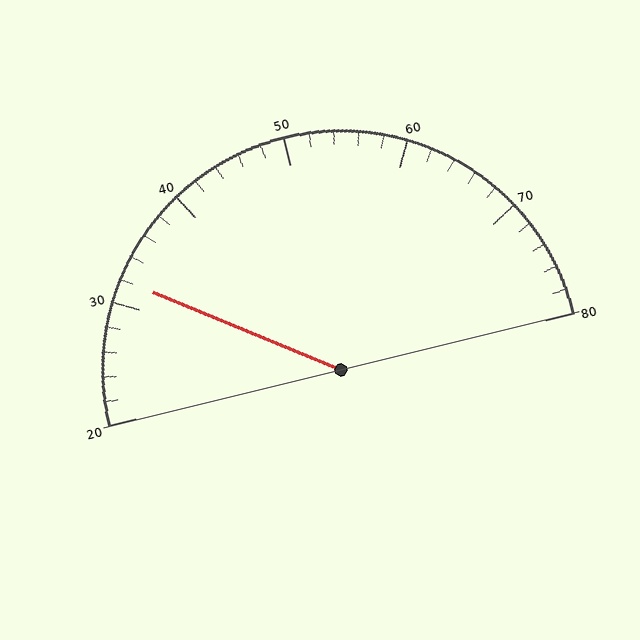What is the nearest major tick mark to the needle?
The nearest major tick mark is 30.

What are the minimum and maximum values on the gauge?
The gauge ranges from 20 to 80.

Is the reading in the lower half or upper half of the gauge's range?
The reading is in the lower half of the range (20 to 80).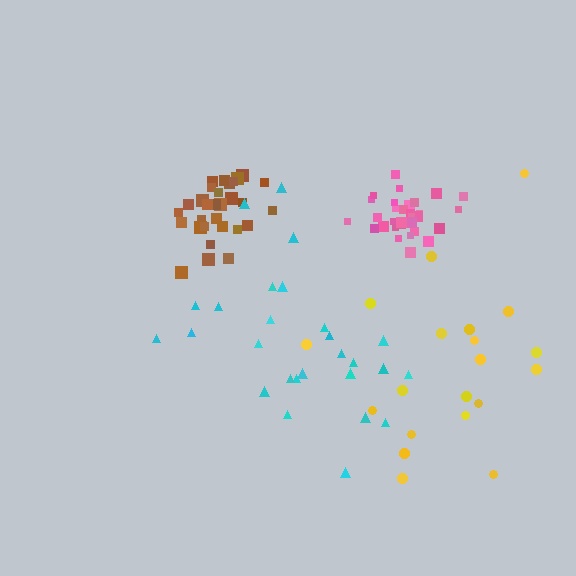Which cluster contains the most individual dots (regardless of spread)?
Pink (33).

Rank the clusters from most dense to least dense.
pink, brown, cyan, yellow.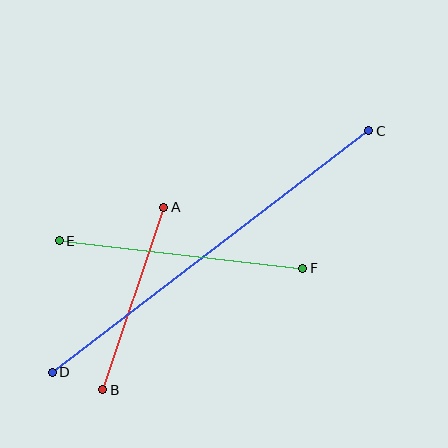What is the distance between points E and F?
The distance is approximately 245 pixels.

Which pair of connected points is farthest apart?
Points C and D are farthest apart.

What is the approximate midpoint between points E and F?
The midpoint is at approximately (181, 255) pixels.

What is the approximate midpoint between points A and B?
The midpoint is at approximately (133, 299) pixels.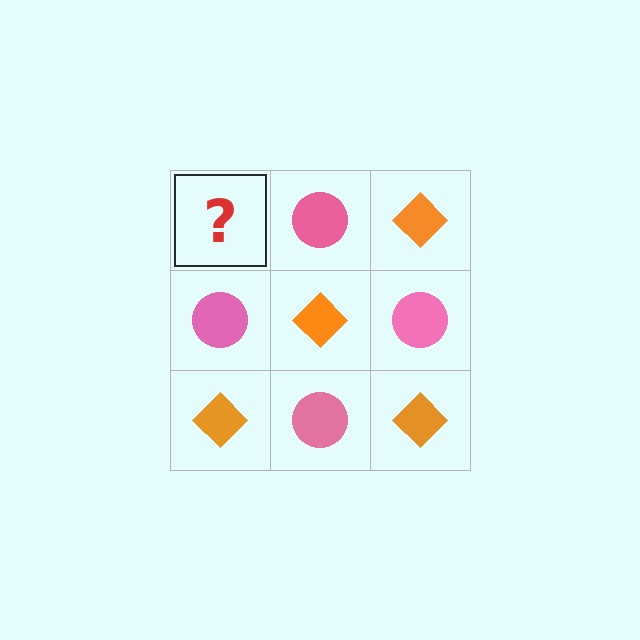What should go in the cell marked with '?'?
The missing cell should contain an orange diamond.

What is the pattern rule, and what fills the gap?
The rule is that it alternates orange diamond and pink circle in a checkerboard pattern. The gap should be filled with an orange diamond.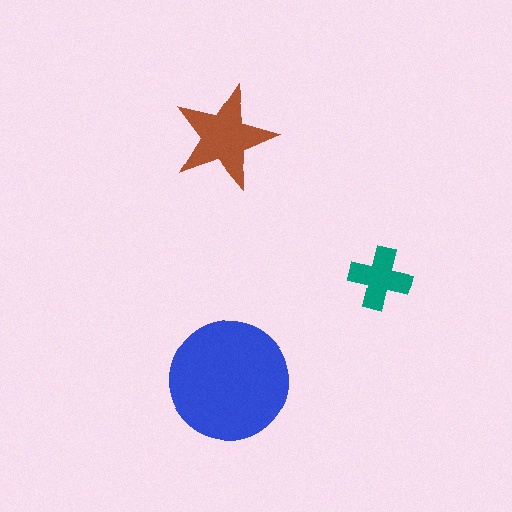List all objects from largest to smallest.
The blue circle, the brown star, the teal cross.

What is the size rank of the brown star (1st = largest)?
2nd.